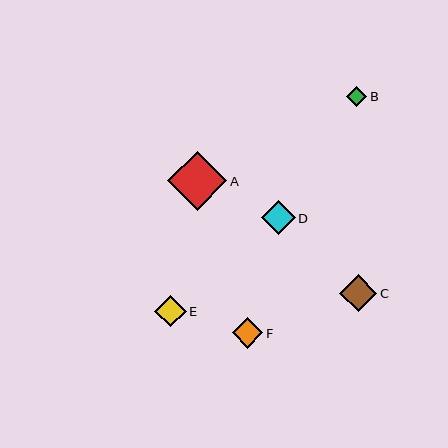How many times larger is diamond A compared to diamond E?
Diamond A is approximately 1.9 times the size of diamond E.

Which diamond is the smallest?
Diamond B is the smallest with a size of approximately 20 pixels.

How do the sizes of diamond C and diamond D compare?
Diamond C and diamond D are approximately the same size.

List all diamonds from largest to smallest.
From largest to smallest: A, C, D, E, F, B.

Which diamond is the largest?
Diamond A is the largest with a size of approximately 59 pixels.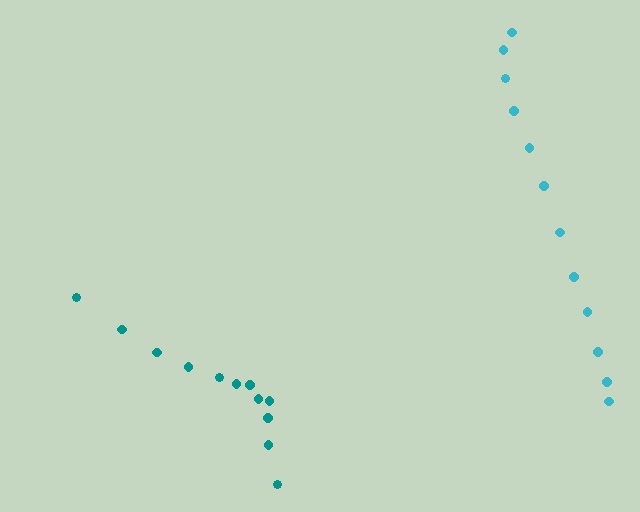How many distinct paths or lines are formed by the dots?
There are 2 distinct paths.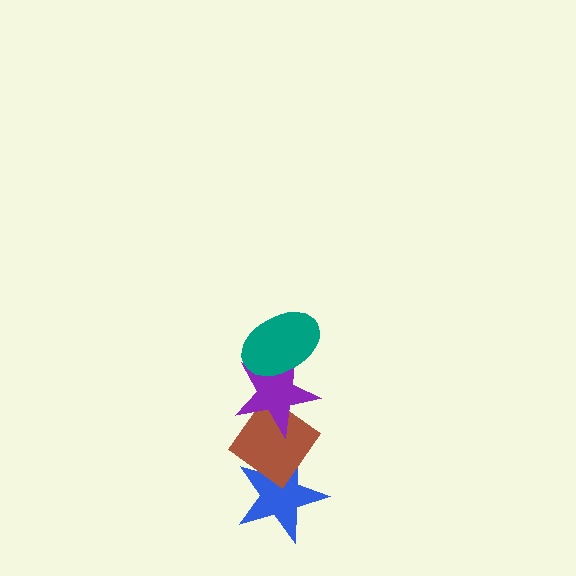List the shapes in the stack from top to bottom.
From top to bottom: the teal ellipse, the purple star, the brown diamond, the blue star.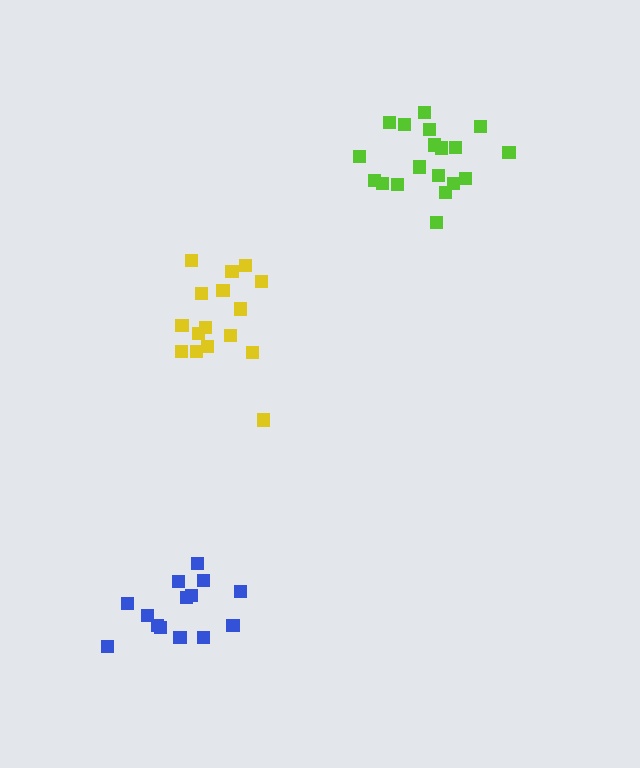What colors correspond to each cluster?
The clusters are colored: yellow, lime, blue.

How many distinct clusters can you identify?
There are 3 distinct clusters.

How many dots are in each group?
Group 1: 17 dots, Group 2: 19 dots, Group 3: 14 dots (50 total).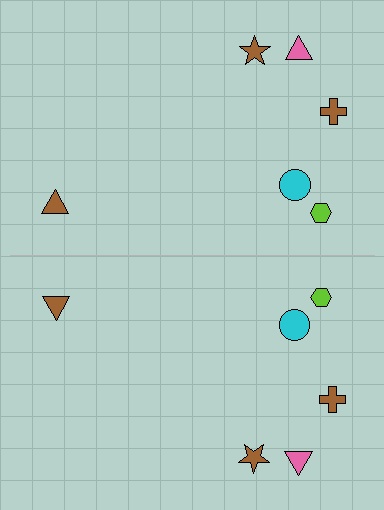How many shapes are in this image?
There are 12 shapes in this image.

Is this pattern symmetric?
Yes, this pattern has bilateral (reflection) symmetry.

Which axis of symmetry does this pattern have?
The pattern has a horizontal axis of symmetry running through the center of the image.